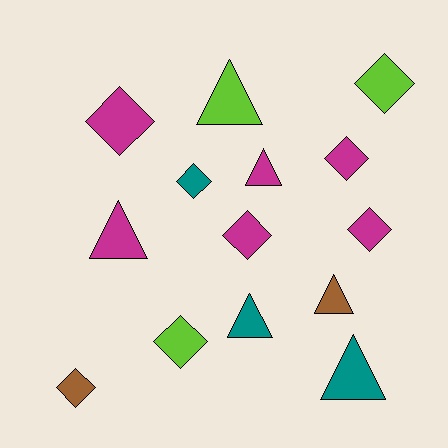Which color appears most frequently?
Magenta, with 6 objects.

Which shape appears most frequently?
Diamond, with 8 objects.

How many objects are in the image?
There are 14 objects.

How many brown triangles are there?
There is 1 brown triangle.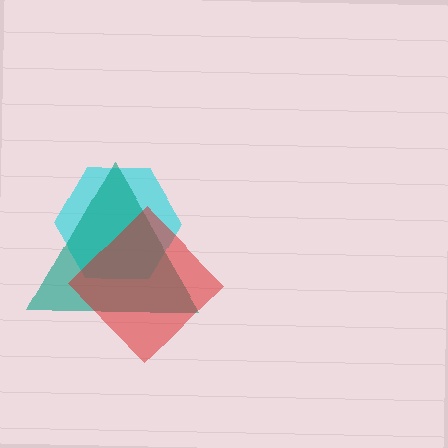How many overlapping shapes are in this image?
There are 3 overlapping shapes in the image.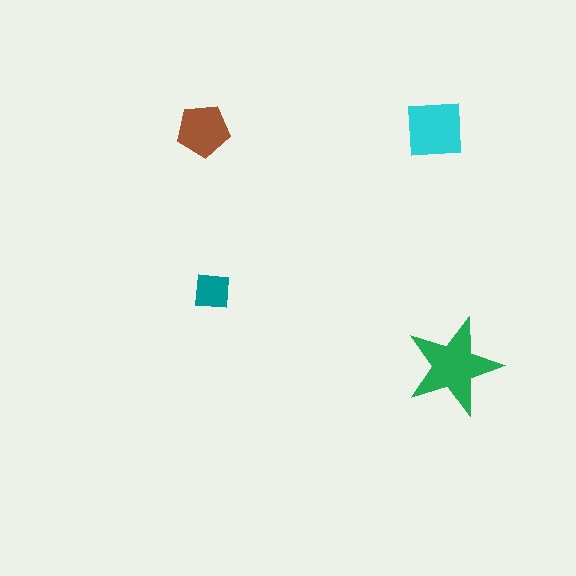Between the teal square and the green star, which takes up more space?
The green star.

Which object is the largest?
The green star.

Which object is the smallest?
The teal square.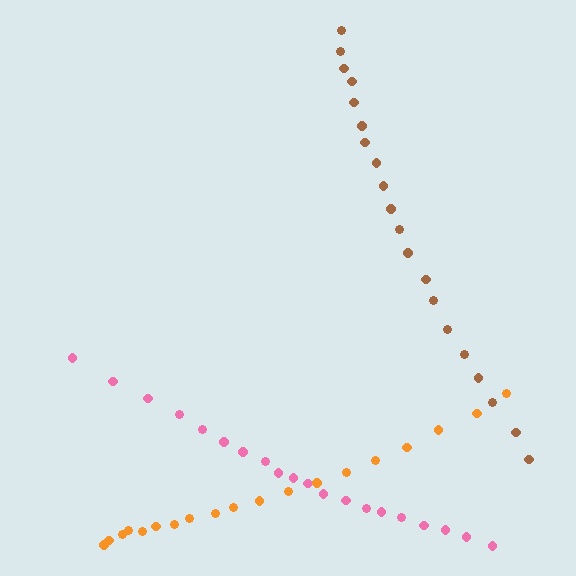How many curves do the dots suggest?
There are 3 distinct paths.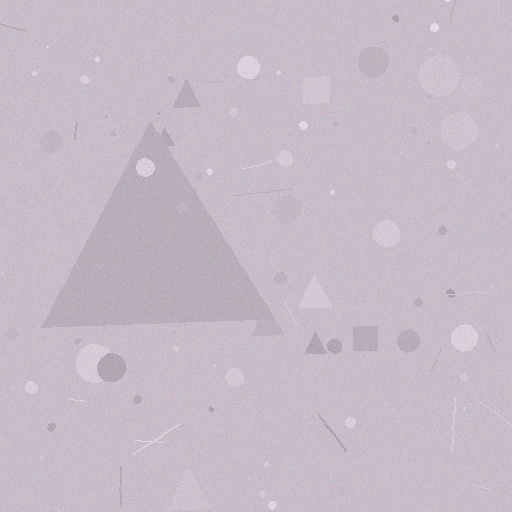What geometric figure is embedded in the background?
A triangle is embedded in the background.